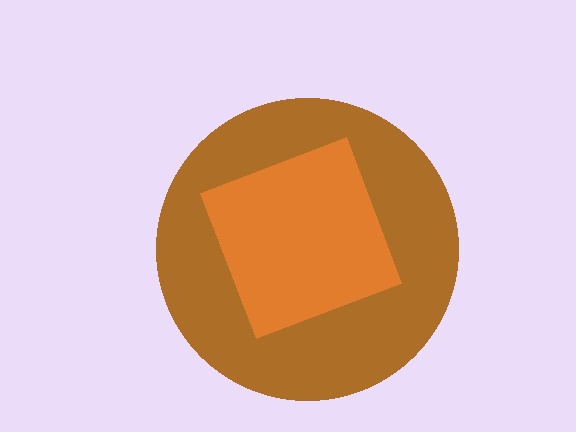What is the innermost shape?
The orange diamond.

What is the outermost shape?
The brown circle.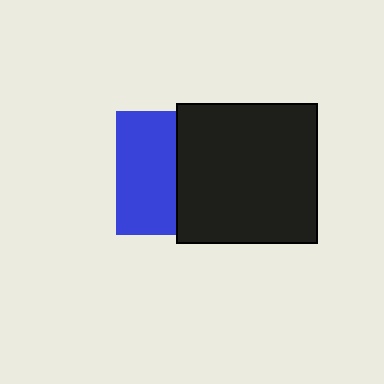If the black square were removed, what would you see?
You would see the complete blue square.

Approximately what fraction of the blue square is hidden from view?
Roughly 52% of the blue square is hidden behind the black square.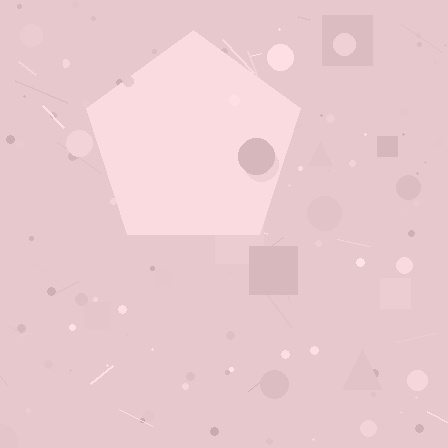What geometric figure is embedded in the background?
A pentagon is embedded in the background.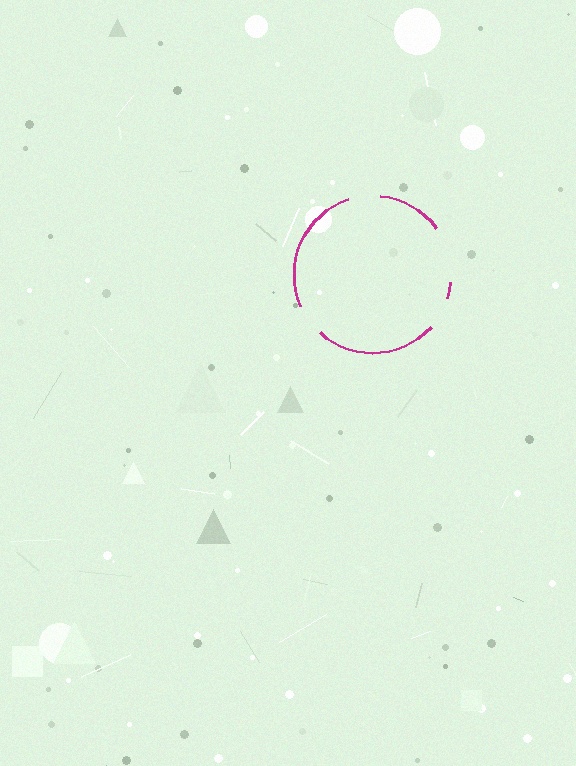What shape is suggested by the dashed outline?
The dashed outline suggests a circle.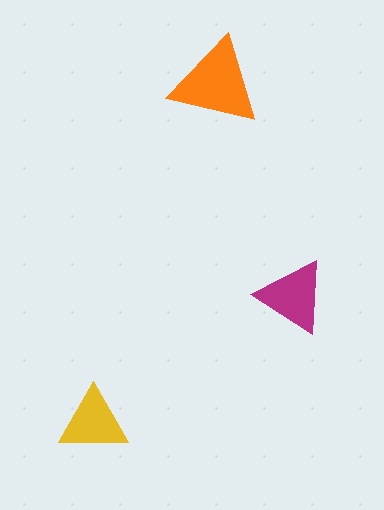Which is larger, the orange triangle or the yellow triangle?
The orange one.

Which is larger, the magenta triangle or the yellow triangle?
The magenta one.